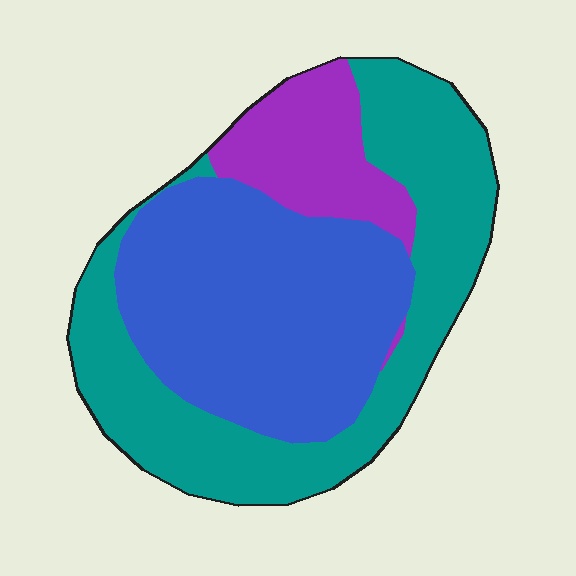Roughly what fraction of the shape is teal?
Teal takes up about two fifths (2/5) of the shape.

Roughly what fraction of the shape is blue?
Blue covers about 45% of the shape.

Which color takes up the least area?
Purple, at roughly 15%.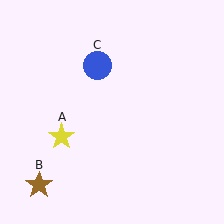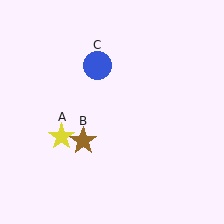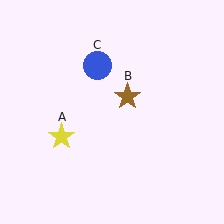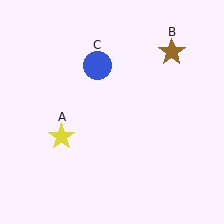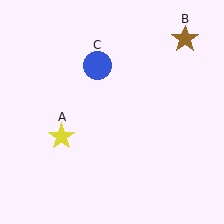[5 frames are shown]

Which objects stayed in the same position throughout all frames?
Yellow star (object A) and blue circle (object C) remained stationary.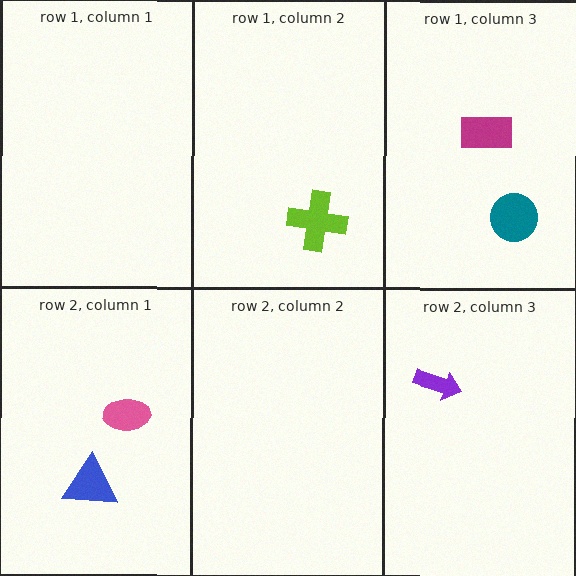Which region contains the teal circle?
The row 1, column 3 region.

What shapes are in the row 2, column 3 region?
The purple arrow.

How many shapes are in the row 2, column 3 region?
1.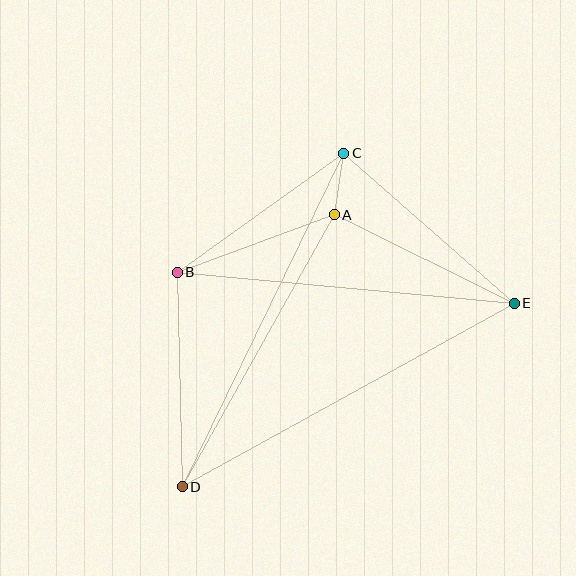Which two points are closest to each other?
Points A and C are closest to each other.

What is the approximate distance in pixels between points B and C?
The distance between B and C is approximately 204 pixels.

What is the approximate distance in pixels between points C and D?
The distance between C and D is approximately 370 pixels.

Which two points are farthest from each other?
Points D and E are farthest from each other.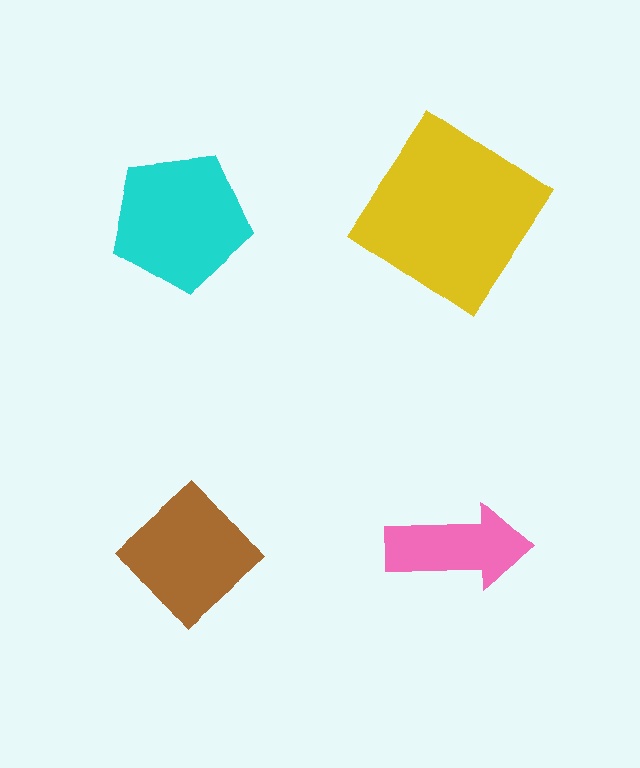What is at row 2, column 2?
A pink arrow.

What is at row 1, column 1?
A cyan pentagon.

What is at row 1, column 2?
A yellow diamond.